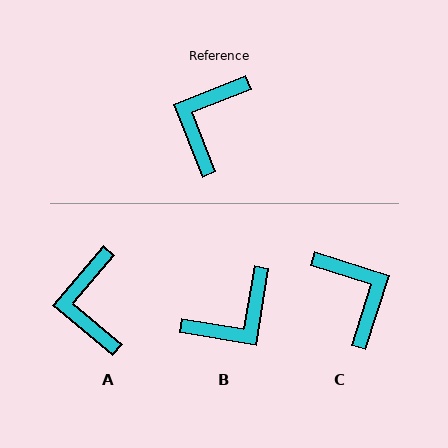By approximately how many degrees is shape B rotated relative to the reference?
Approximately 149 degrees counter-clockwise.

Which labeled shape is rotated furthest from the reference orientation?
B, about 149 degrees away.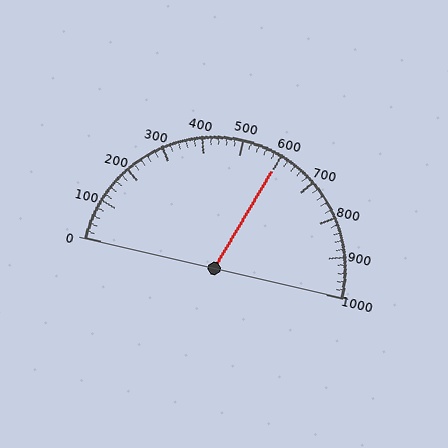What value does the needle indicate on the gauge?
The needle indicates approximately 600.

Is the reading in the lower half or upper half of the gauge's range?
The reading is in the upper half of the range (0 to 1000).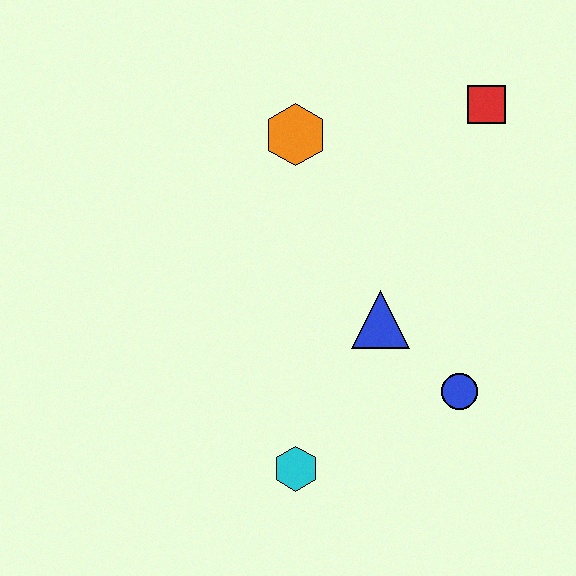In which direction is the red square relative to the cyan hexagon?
The red square is above the cyan hexagon.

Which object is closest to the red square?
The orange hexagon is closest to the red square.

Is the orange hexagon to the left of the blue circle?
Yes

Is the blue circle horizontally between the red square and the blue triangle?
Yes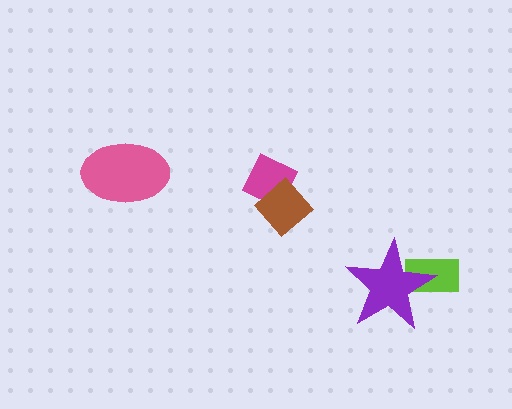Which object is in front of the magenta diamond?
The brown diamond is in front of the magenta diamond.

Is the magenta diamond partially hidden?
Yes, it is partially covered by another shape.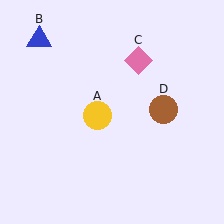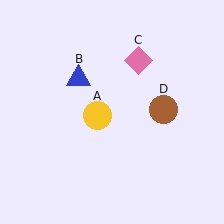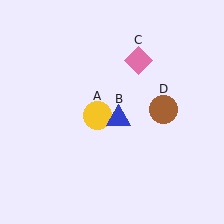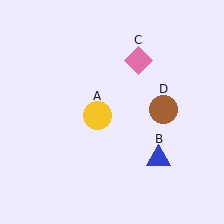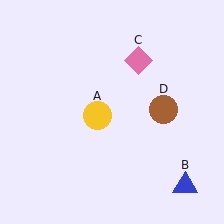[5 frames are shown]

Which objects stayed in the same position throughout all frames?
Yellow circle (object A) and pink diamond (object C) and brown circle (object D) remained stationary.